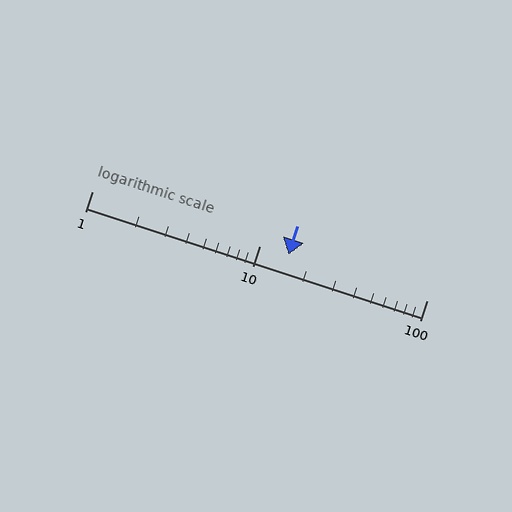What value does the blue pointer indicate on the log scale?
The pointer indicates approximately 15.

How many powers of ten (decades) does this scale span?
The scale spans 2 decades, from 1 to 100.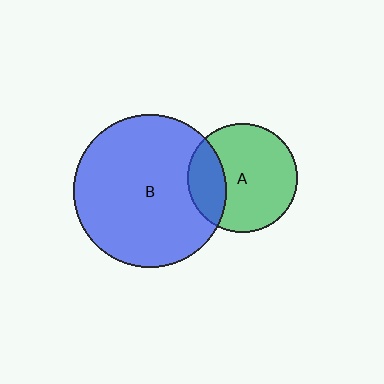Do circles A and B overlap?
Yes.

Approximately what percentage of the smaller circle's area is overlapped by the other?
Approximately 25%.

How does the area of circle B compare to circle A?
Approximately 2.0 times.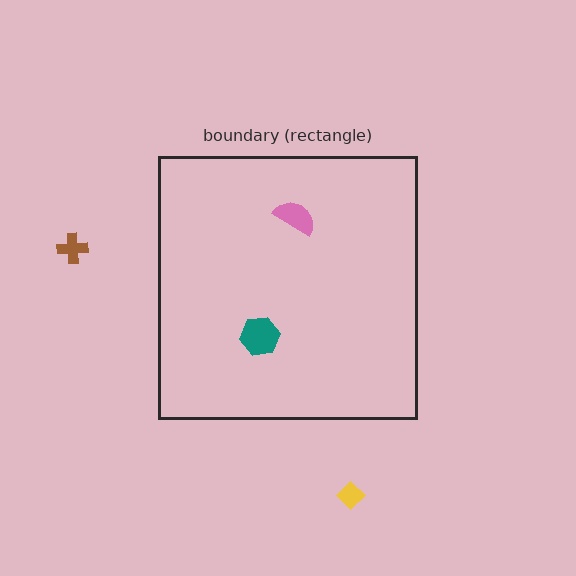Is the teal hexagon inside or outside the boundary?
Inside.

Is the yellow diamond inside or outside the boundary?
Outside.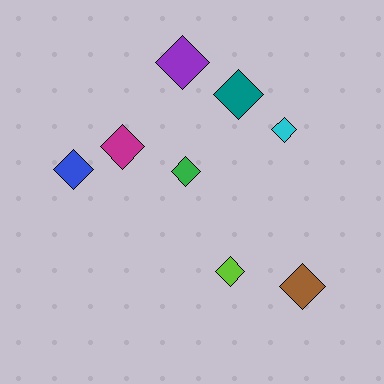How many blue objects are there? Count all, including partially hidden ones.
There is 1 blue object.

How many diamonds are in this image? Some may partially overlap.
There are 8 diamonds.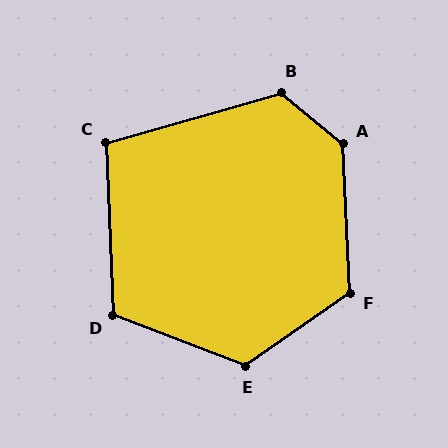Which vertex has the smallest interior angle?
C, at approximately 104 degrees.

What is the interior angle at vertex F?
Approximately 122 degrees (obtuse).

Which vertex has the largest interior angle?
A, at approximately 132 degrees.